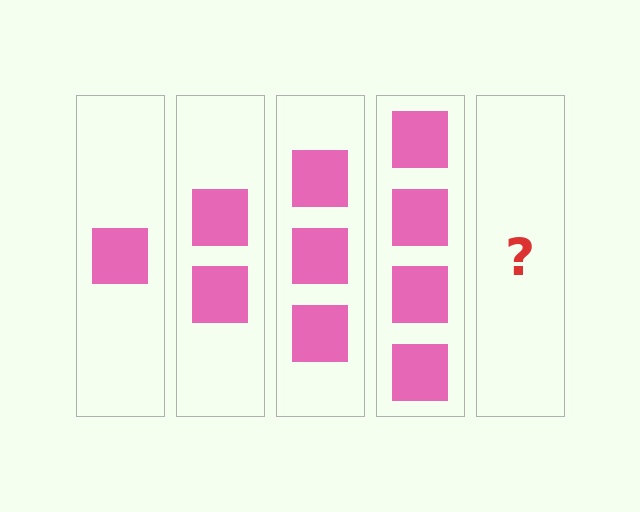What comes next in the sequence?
The next element should be 5 squares.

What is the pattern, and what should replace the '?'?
The pattern is that each step adds one more square. The '?' should be 5 squares.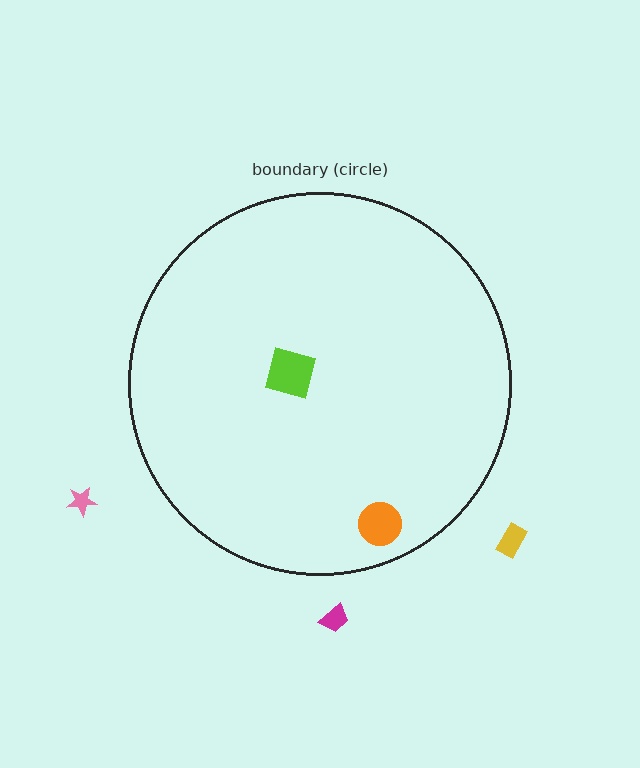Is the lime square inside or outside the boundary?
Inside.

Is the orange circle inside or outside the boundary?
Inside.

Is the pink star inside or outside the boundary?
Outside.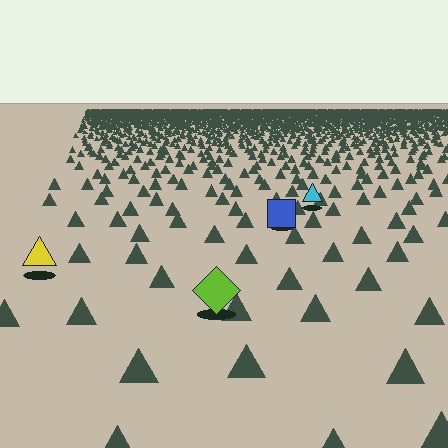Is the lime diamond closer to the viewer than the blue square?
Yes. The lime diamond is closer — you can tell from the texture gradient: the ground texture is coarser near it.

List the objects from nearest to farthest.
From nearest to farthest: the lime diamond, the yellow triangle, the blue square, the cyan triangle.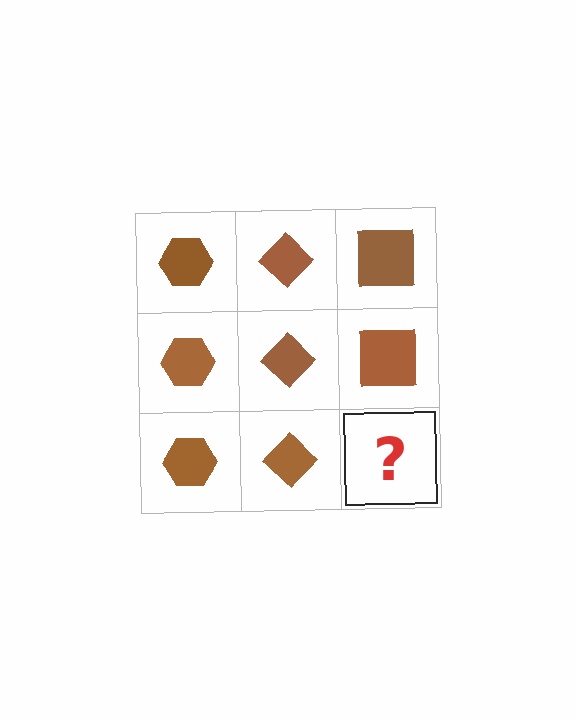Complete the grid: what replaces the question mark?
The question mark should be replaced with a brown square.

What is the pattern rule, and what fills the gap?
The rule is that each column has a consistent shape. The gap should be filled with a brown square.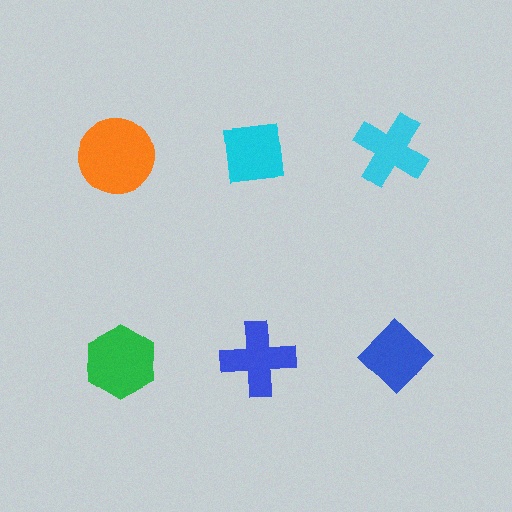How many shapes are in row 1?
3 shapes.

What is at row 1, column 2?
A cyan square.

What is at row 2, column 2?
A blue cross.